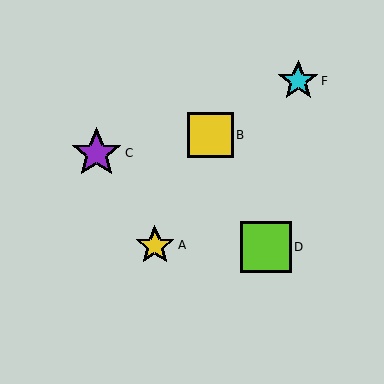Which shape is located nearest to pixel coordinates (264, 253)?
The lime square (labeled D) at (266, 247) is nearest to that location.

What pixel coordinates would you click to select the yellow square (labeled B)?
Click at (211, 135) to select the yellow square B.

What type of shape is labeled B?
Shape B is a yellow square.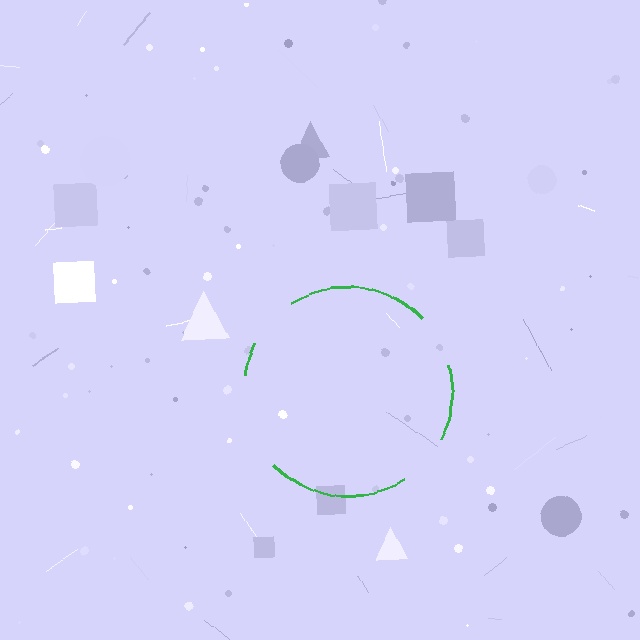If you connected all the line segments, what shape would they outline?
They would outline a circle.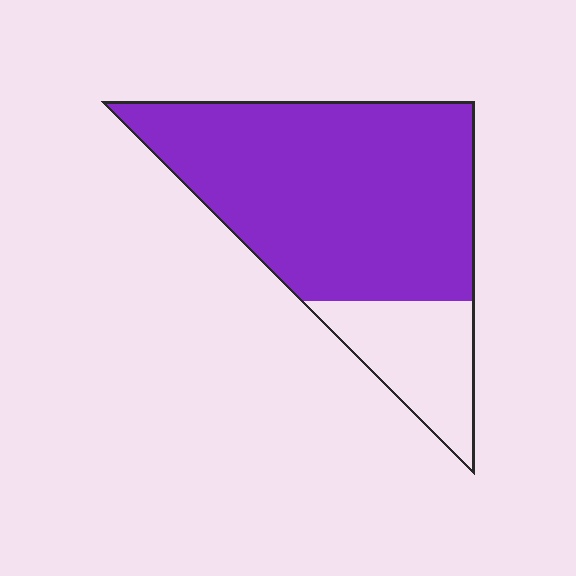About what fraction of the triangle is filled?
About four fifths (4/5).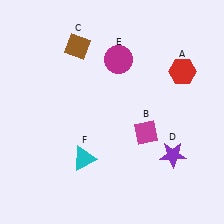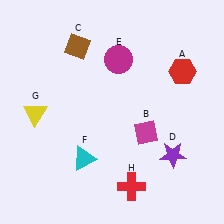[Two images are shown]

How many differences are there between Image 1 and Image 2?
There are 2 differences between the two images.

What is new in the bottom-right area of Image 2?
A red cross (H) was added in the bottom-right area of Image 2.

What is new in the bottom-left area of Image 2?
A yellow triangle (G) was added in the bottom-left area of Image 2.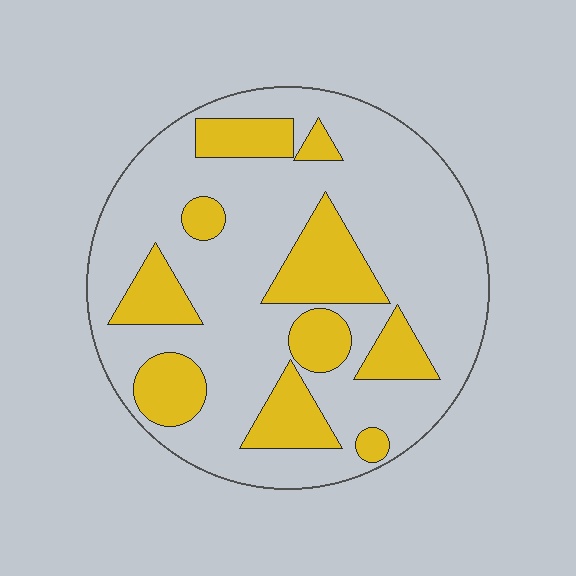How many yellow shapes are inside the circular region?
10.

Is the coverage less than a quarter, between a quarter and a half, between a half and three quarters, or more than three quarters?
Between a quarter and a half.